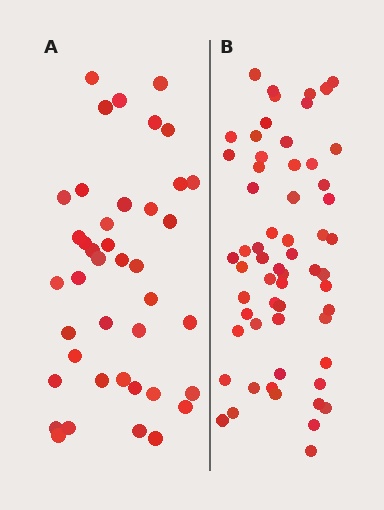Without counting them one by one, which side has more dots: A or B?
Region B (the right region) has more dots.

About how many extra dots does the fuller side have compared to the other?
Region B has approximately 20 more dots than region A.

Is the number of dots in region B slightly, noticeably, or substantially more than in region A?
Region B has substantially more. The ratio is roughly 1.5 to 1.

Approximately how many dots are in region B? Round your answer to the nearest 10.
About 60 dots.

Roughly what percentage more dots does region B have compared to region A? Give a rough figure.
About 45% more.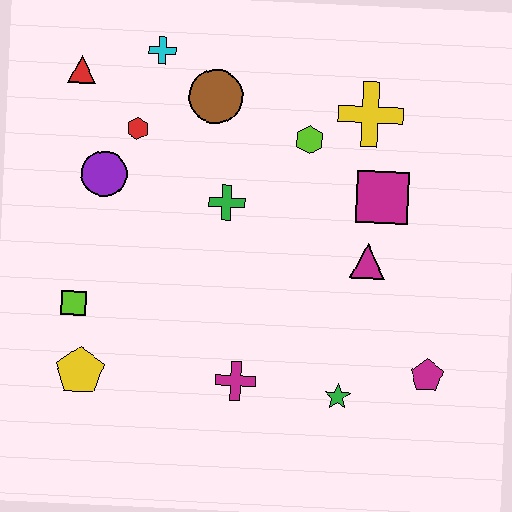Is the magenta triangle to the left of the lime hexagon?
No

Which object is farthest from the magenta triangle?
The red triangle is farthest from the magenta triangle.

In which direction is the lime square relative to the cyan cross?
The lime square is below the cyan cross.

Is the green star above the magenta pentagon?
No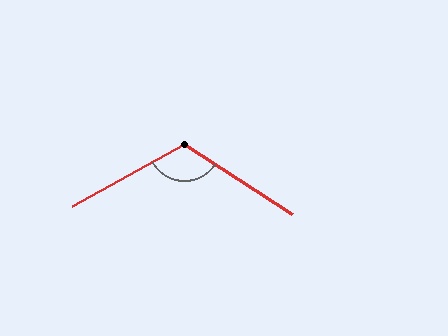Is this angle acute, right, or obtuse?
It is obtuse.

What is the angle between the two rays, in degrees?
Approximately 118 degrees.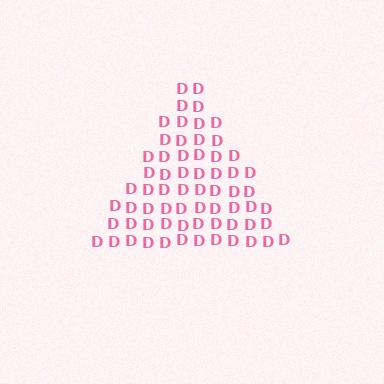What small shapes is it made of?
It is made of small letter D's.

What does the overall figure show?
The overall figure shows a triangle.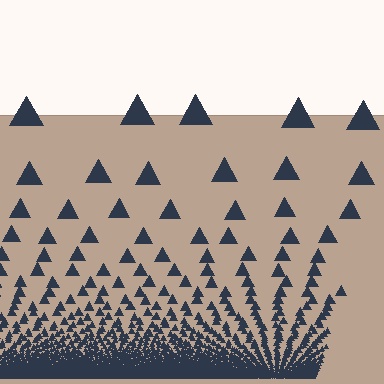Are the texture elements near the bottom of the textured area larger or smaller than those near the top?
Smaller. The gradient is inverted — elements near the bottom are smaller and denser.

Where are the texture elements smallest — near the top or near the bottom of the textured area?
Near the bottom.